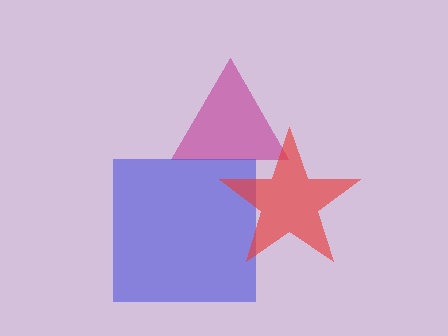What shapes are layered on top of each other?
The layered shapes are: a magenta triangle, a blue square, a red star.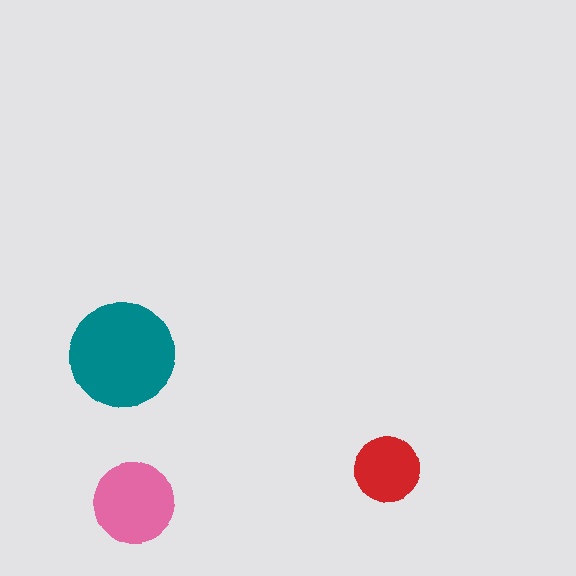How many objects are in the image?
There are 3 objects in the image.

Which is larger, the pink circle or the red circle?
The pink one.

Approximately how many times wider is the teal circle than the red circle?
About 1.5 times wider.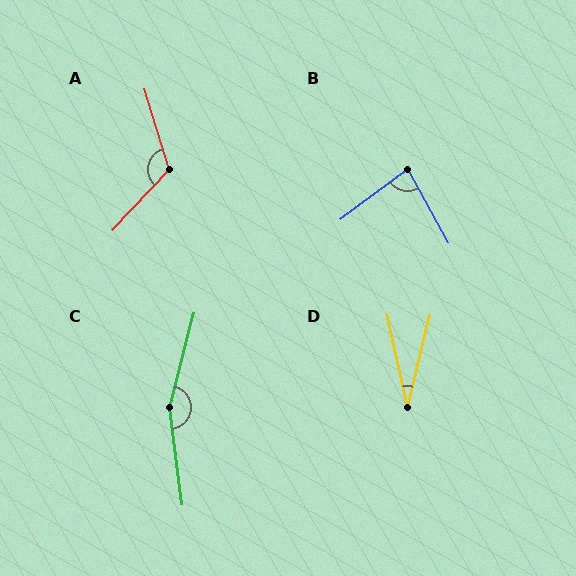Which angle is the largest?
C, at approximately 158 degrees.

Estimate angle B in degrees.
Approximately 82 degrees.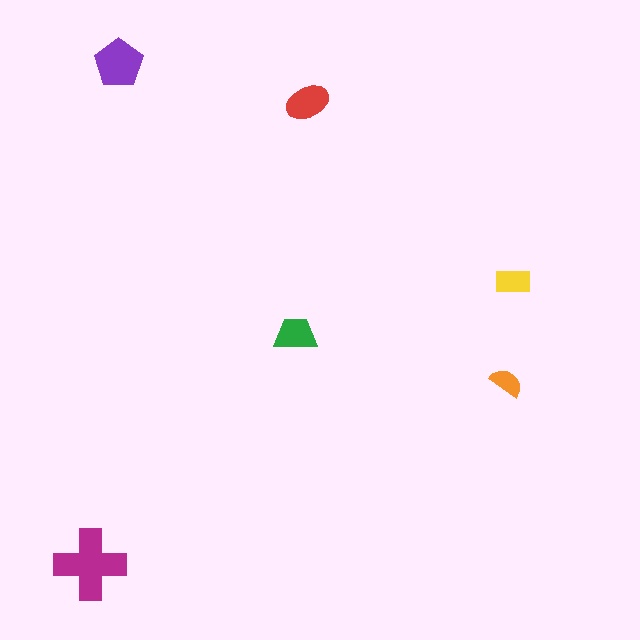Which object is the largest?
The magenta cross.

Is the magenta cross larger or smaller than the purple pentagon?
Larger.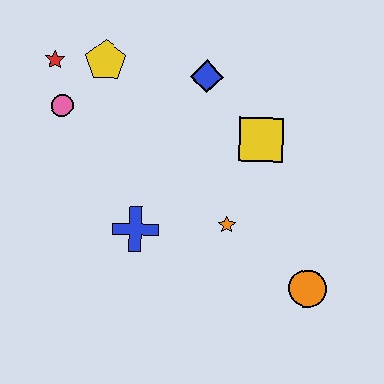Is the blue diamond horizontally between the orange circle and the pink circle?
Yes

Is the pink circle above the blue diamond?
No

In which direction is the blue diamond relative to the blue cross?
The blue diamond is above the blue cross.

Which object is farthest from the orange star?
The red star is farthest from the orange star.